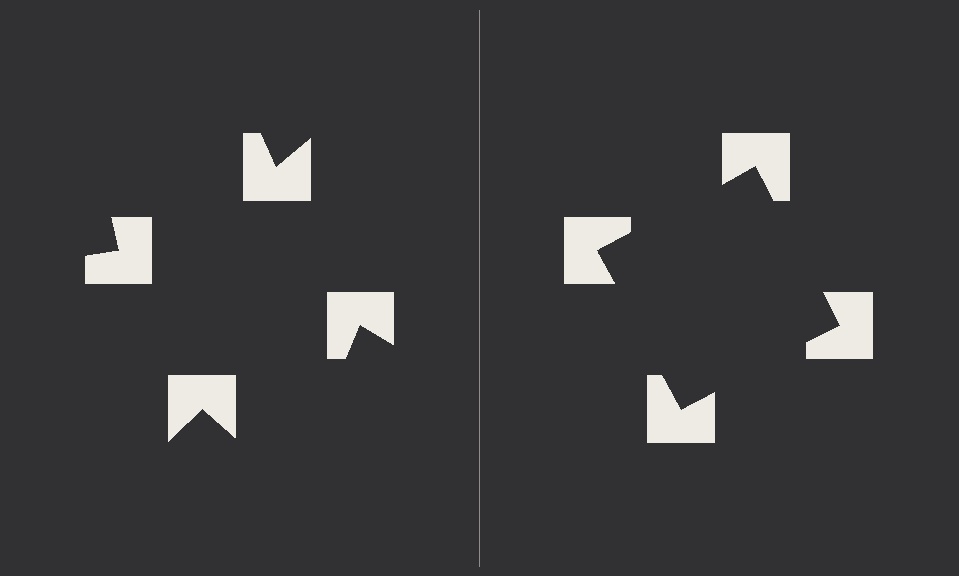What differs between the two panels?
The notched squares are positioned identically on both sides; only the wedge orientations differ. On the right they align to a square; on the left they are misaligned.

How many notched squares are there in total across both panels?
8 — 4 on each side.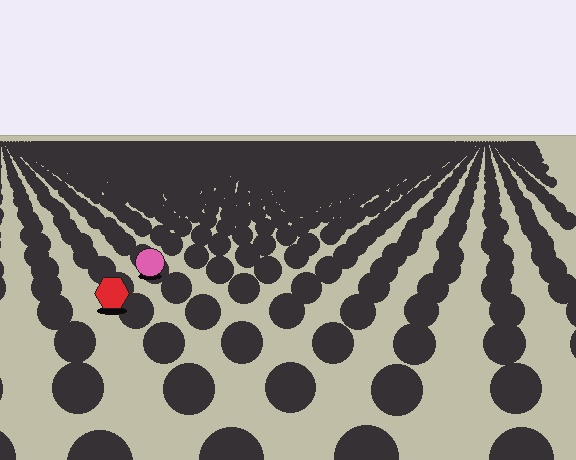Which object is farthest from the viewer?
The pink circle is farthest from the viewer. It appears smaller and the ground texture around it is denser.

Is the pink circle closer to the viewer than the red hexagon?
No. The red hexagon is closer — you can tell from the texture gradient: the ground texture is coarser near it.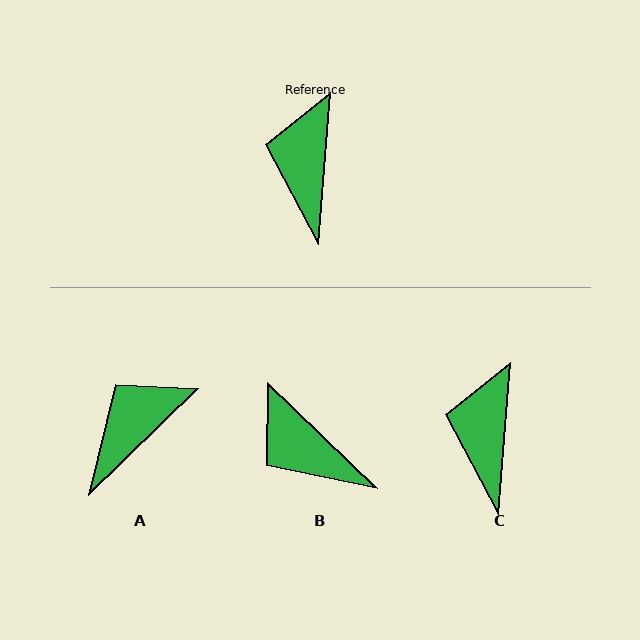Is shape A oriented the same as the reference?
No, it is off by about 41 degrees.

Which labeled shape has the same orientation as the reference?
C.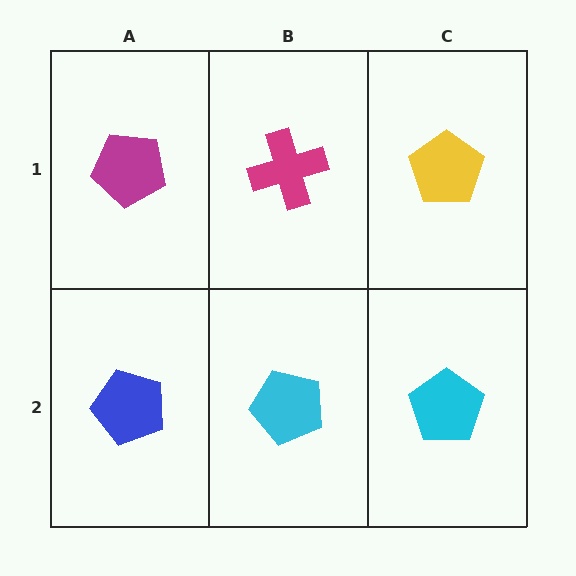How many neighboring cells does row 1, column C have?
2.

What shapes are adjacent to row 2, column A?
A magenta pentagon (row 1, column A), a cyan pentagon (row 2, column B).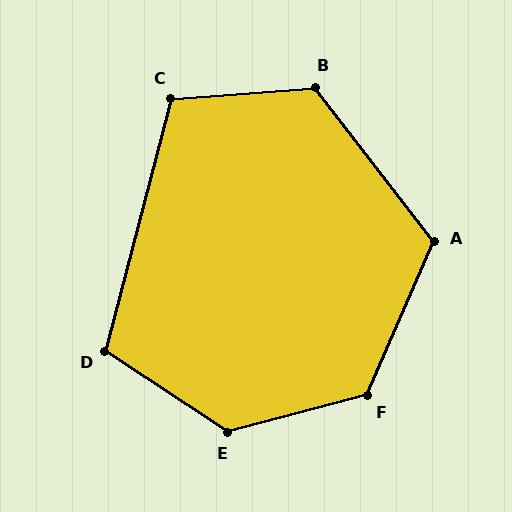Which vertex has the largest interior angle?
E, at approximately 132 degrees.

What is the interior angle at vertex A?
Approximately 119 degrees (obtuse).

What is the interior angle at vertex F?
Approximately 128 degrees (obtuse).